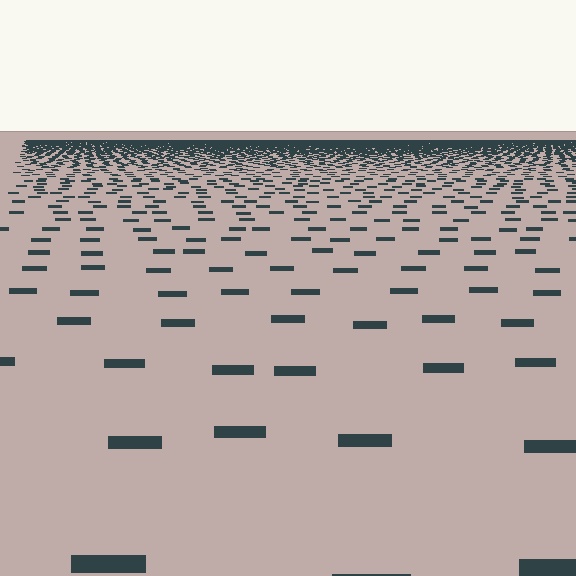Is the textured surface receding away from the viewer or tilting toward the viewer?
The surface is receding away from the viewer. Texture elements get smaller and denser toward the top.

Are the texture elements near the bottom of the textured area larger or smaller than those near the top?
Larger. Near the bottom, elements are closer to the viewer and appear at a bigger on-screen size.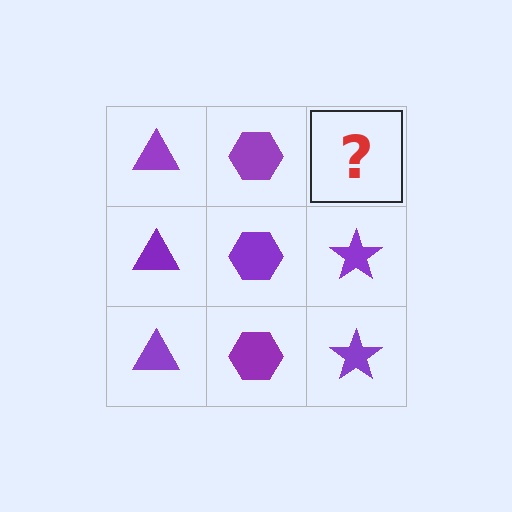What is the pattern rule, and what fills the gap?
The rule is that each column has a consistent shape. The gap should be filled with a purple star.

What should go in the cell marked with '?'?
The missing cell should contain a purple star.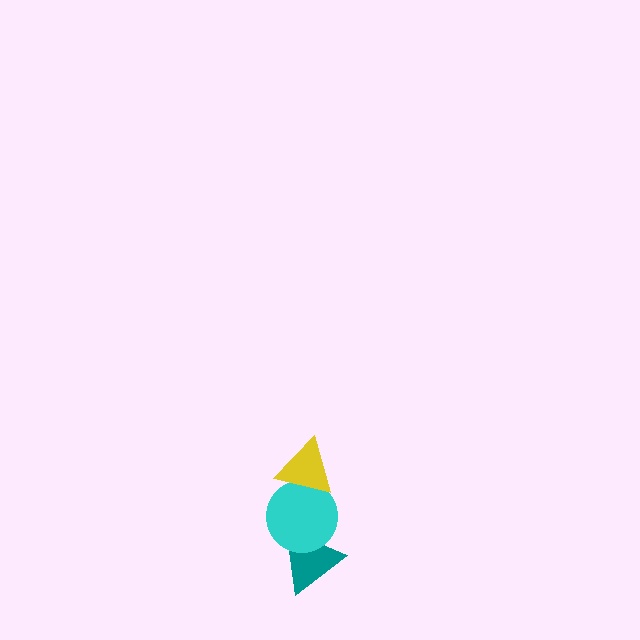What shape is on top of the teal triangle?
The cyan circle is on top of the teal triangle.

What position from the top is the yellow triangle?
The yellow triangle is 1st from the top.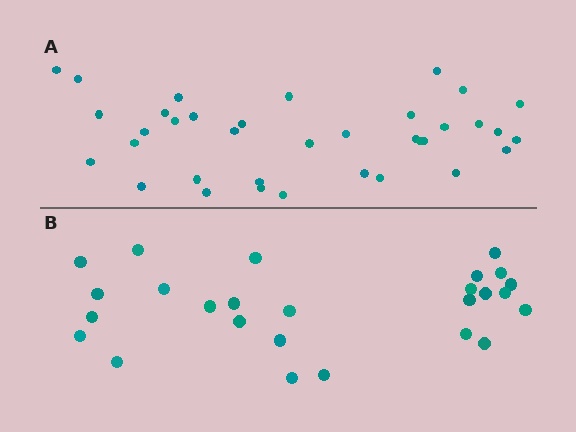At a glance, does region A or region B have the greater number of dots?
Region A (the top region) has more dots.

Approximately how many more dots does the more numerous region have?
Region A has roughly 10 or so more dots than region B.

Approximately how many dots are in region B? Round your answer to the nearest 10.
About 30 dots. (The exact count is 26, which rounds to 30.)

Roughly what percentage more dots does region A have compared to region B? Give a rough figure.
About 40% more.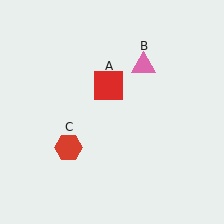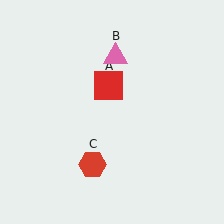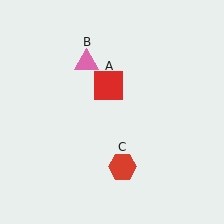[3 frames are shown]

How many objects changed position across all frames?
2 objects changed position: pink triangle (object B), red hexagon (object C).